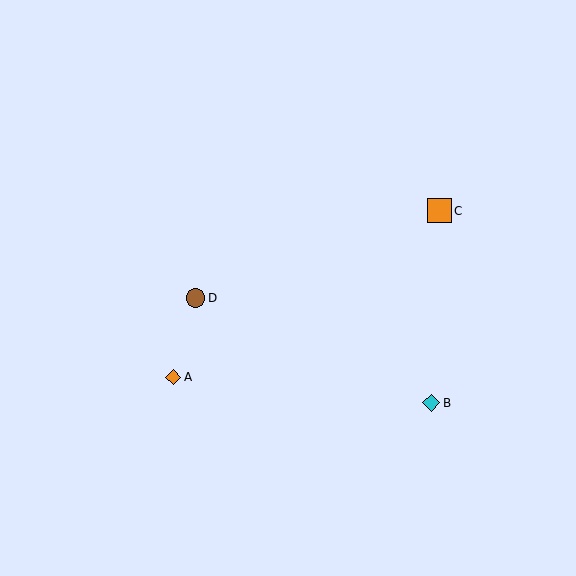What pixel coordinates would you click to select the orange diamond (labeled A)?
Click at (173, 377) to select the orange diamond A.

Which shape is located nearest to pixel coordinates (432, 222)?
The orange square (labeled C) at (439, 211) is nearest to that location.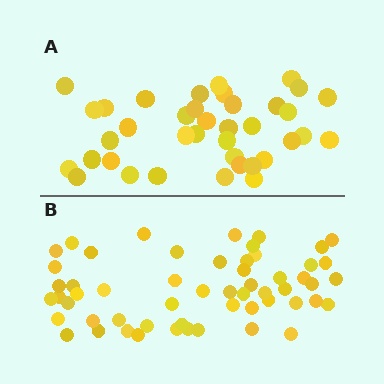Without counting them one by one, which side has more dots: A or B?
Region B (the bottom region) has more dots.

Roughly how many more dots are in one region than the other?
Region B has approximately 20 more dots than region A.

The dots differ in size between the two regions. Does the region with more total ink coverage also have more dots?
No. Region A has more total ink coverage because its dots are larger, but region B actually contains more individual dots. Total area can be misleading — the number of items is what matters here.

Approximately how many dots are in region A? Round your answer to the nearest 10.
About 40 dots. (The exact count is 38, which rounds to 40.)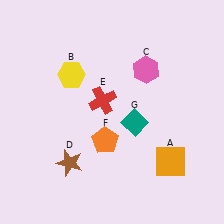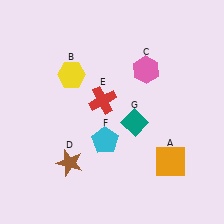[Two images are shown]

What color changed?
The pentagon (F) changed from orange in Image 1 to cyan in Image 2.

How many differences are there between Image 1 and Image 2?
There is 1 difference between the two images.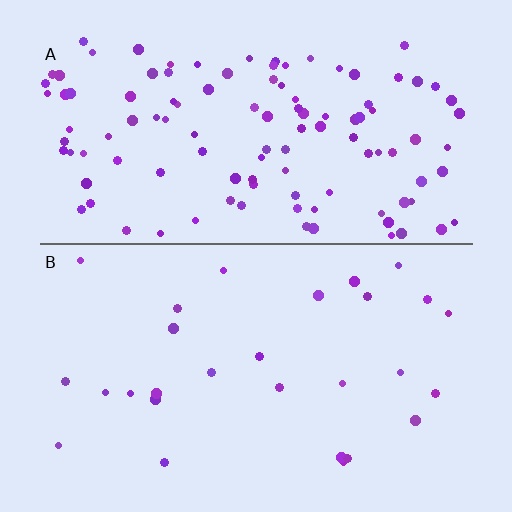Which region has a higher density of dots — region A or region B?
A (the top).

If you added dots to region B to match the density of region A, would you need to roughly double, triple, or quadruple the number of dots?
Approximately quadruple.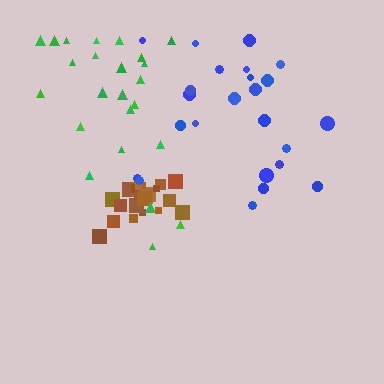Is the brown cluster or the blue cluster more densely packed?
Brown.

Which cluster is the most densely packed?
Brown.